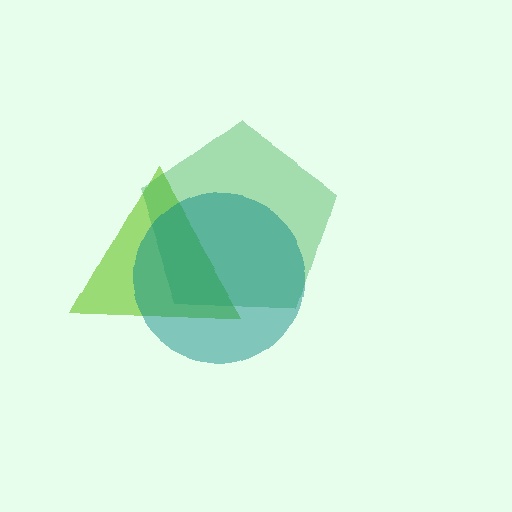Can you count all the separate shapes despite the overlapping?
Yes, there are 3 separate shapes.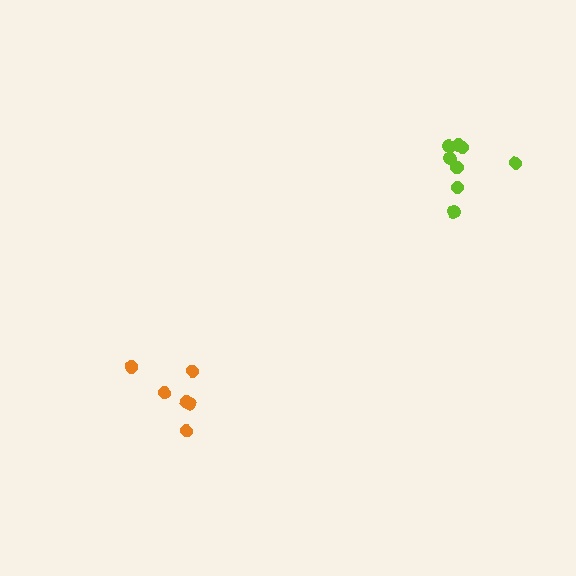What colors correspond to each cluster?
The clusters are colored: orange, lime.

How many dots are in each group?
Group 1: 6 dots, Group 2: 8 dots (14 total).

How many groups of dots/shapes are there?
There are 2 groups.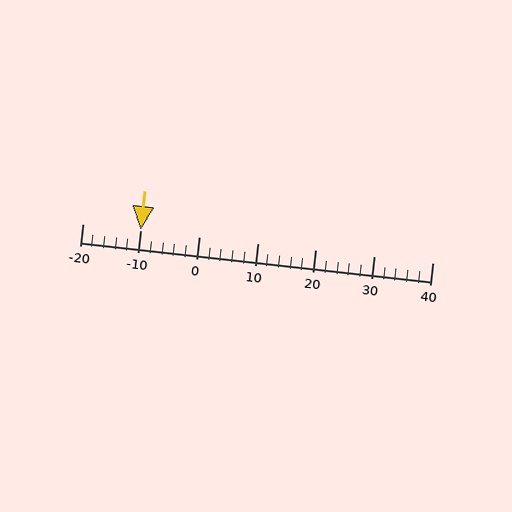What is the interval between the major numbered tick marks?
The major tick marks are spaced 10 units apart.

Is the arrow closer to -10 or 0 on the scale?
The arrow is closer to -10.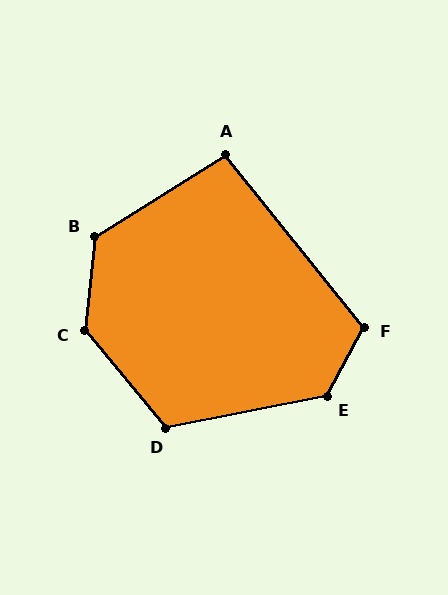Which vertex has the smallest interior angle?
A, at approximately 96 degrees.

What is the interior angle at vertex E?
Approximately 129 degrees (obtuse).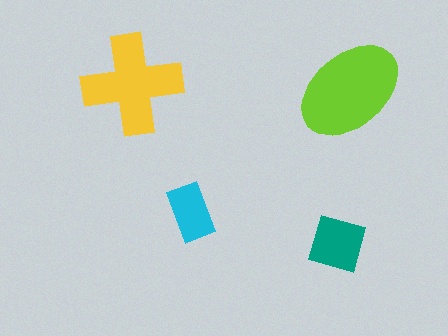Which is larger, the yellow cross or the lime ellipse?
The lime ellipse.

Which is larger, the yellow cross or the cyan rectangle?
The yellow cross.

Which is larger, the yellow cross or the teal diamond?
The yellow cross.